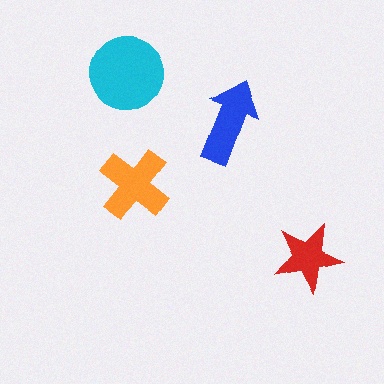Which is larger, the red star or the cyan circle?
The cyan circle.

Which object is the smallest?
The red star.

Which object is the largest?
The cyan circle.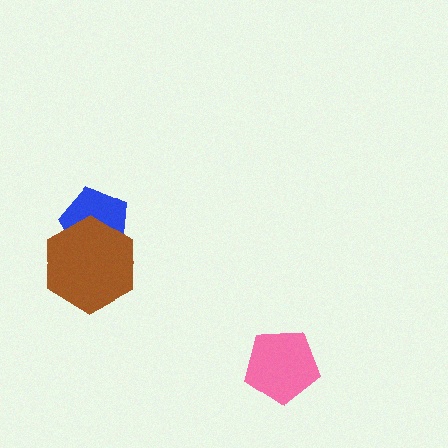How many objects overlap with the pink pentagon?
0 objects overlap with the pink pentagon.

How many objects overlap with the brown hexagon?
1 object overlaps with the brown hexagon.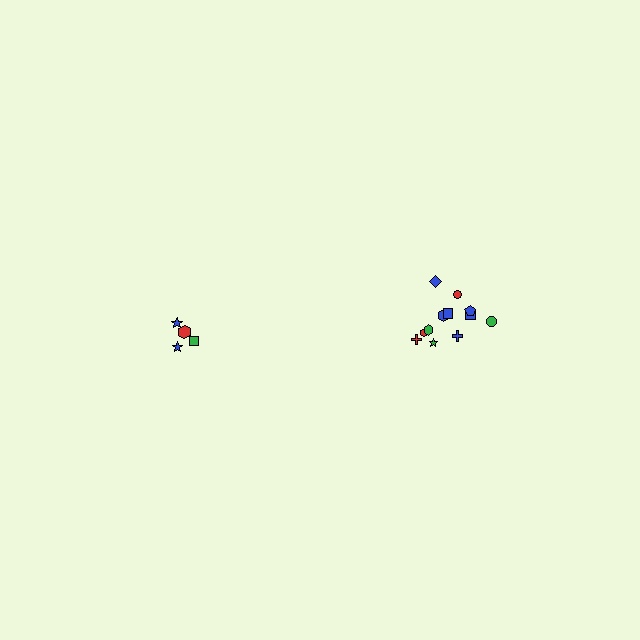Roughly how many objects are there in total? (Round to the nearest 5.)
Roughly 15 objects in total.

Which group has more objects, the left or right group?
The right group.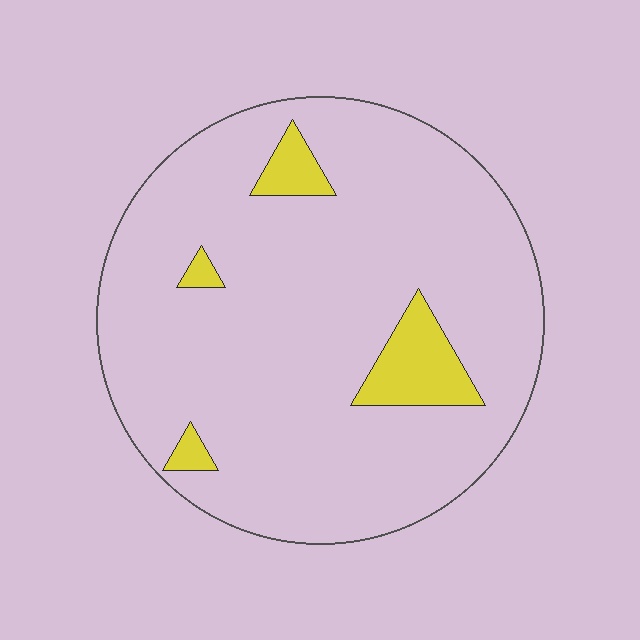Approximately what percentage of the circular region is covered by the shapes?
Approximately 10%.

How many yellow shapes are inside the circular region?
4.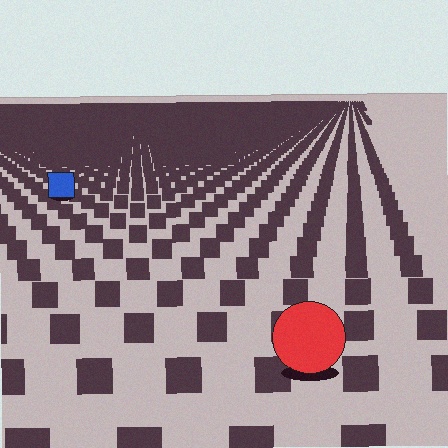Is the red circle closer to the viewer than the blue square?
Yes. The red circle is closer — you can tell from the texture gradient: the ground texture is coarser near it.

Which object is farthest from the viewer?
The blue square is farthest from the viewer. It appears smaller and the ground texture around it is denser.